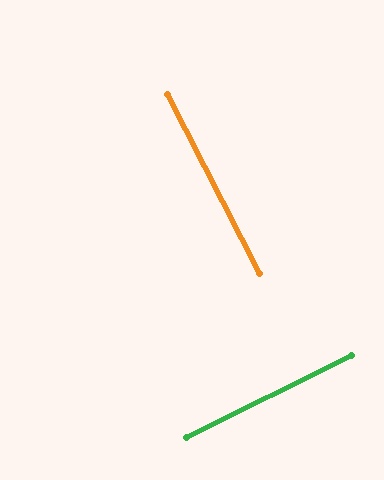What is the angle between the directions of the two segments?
Approximately 89 degrees.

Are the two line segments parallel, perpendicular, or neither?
Perpendicular — they meet at approximately 89°.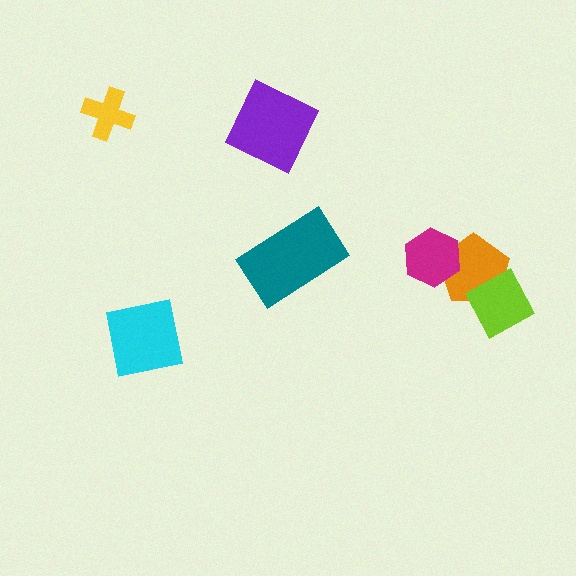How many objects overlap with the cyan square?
0 objects overlap with the cyan square.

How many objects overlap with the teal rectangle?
0 objects overlap with the teal rectangle.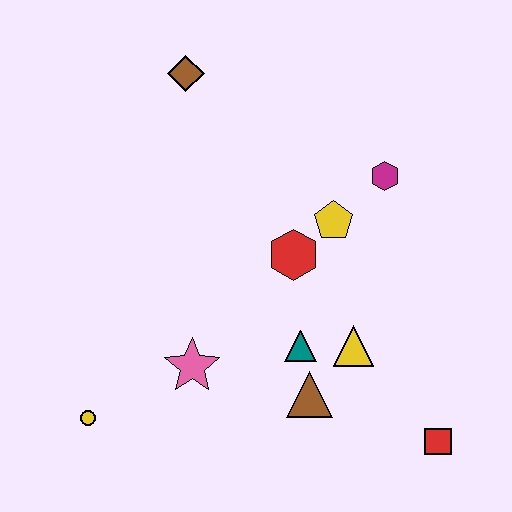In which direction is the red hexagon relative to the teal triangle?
The red hexagon is above the teal triangle.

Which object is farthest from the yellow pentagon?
The yellow circle is farthest from the yellow pentagon.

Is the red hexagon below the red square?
No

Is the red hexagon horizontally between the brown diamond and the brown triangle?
Yes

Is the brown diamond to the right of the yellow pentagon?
No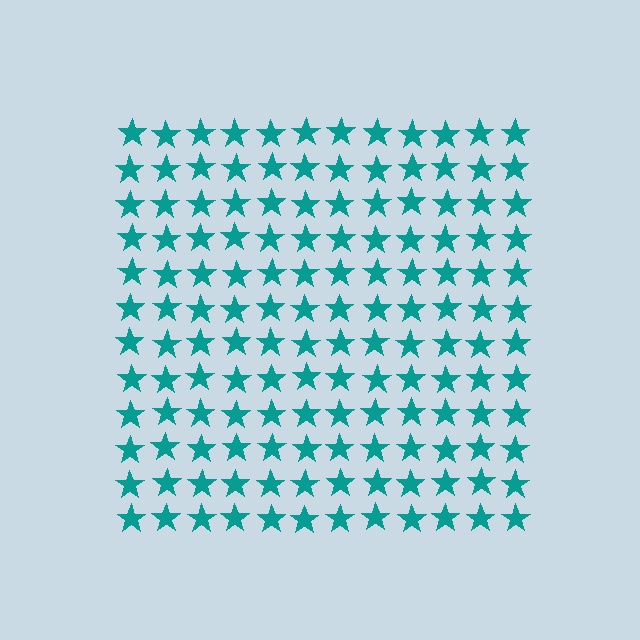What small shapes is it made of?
It is made of small stars.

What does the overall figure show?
The overall figure shows a square.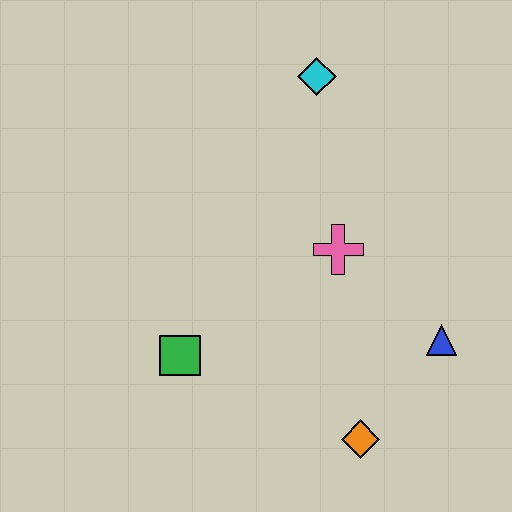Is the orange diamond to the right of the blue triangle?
No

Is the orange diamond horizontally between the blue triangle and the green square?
Yes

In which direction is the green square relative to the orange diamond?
The green square is to the left of the orange diamond.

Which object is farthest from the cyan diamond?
The orange diamond is farthest from the cyan diamond.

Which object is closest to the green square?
The pink cross is closest to the green square.